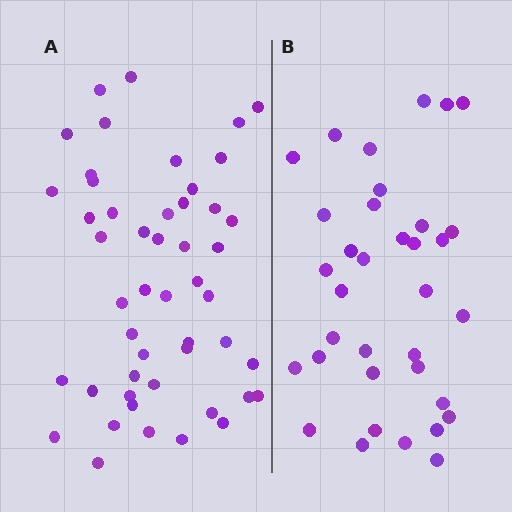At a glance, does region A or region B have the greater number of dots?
Region A (the left region) has more dots.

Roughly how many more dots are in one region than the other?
Region A has approximately 15 more dots than region B.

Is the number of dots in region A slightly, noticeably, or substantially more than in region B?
Region A has noticeably more, but not dramatically so. The ratio is roughly 1.4 to 1.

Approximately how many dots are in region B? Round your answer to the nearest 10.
About 40 dots. (The exact count is 35, which rounds to 40.)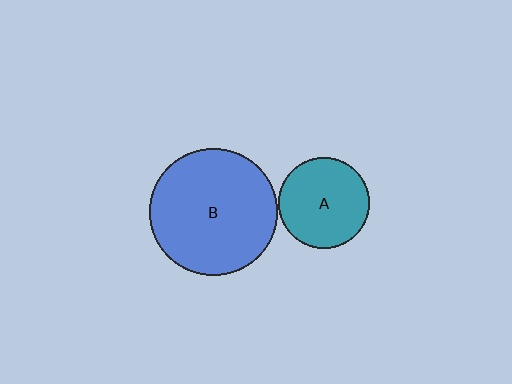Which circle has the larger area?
Circle B (blue).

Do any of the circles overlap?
No, none of the circles overlap.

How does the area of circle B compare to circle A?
Approximately 1.9 times.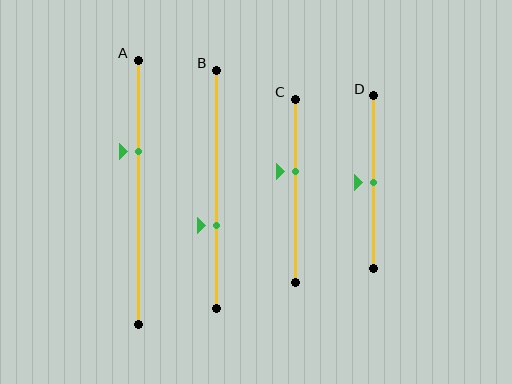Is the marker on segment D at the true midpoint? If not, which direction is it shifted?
Yes, the marker on segment D is at the true midpoint.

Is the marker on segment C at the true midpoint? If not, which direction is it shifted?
No, the marker on segment C is shifted upward by about 11% of the segment length.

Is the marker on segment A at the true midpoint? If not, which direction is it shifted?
No, the marker on segment A is shifted upward by about 15% of the segment length.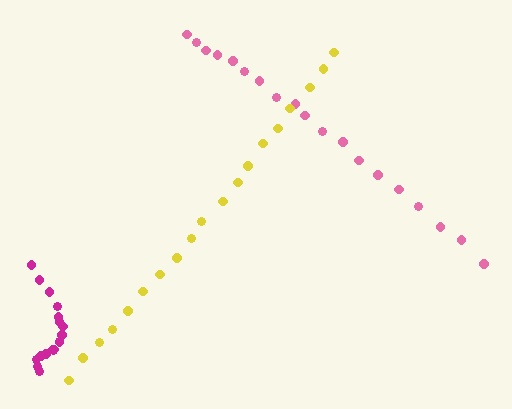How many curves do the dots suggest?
There are 3 distinct paths.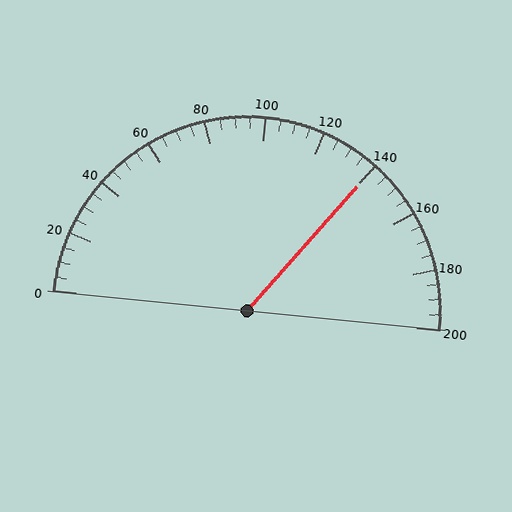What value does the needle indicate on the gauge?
The needle indicates approximately 140.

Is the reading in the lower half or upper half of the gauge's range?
The reading is in the upper half of the range (0 to 200).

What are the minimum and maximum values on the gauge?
The gauge ranges from 0 to 200.